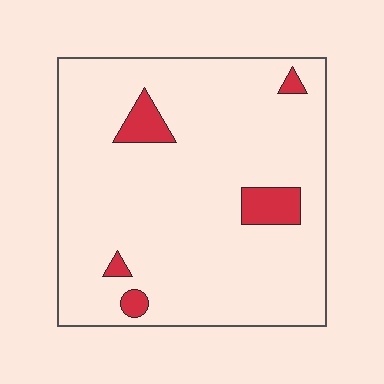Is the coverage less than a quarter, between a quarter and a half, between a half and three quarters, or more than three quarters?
Less than a quarter.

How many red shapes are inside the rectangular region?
5.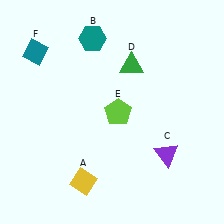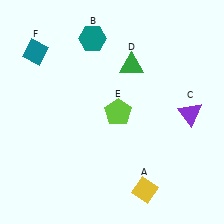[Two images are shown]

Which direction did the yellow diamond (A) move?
The yellow diamond (A) moved right.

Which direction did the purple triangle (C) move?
The purple triangle (C) moved up.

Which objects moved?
The objects that moved are: the yellow diamond (A), the purple triangle (C).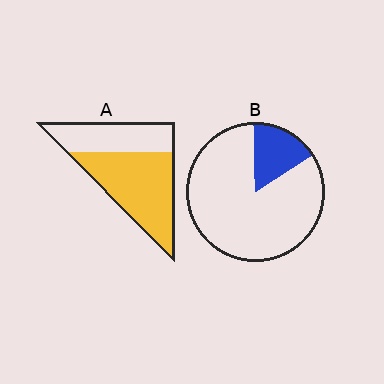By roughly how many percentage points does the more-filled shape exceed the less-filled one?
By roughly 45 percentage points (A over B).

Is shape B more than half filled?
No.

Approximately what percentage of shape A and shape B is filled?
A is approximately 60% and B is approximately 15%.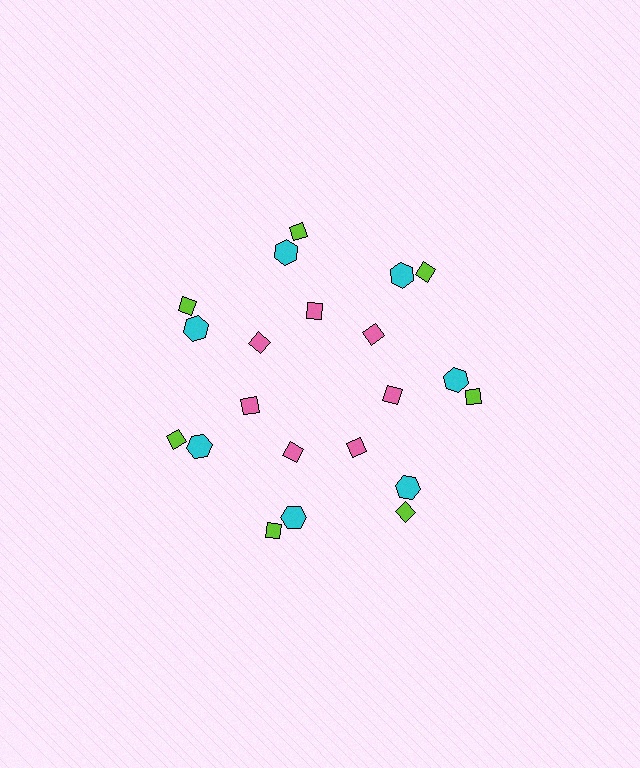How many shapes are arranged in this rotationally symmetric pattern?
There are 21 shapes, arranged in 7 groups of 3.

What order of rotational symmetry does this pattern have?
This pattern has 7-fold rotational symmetry.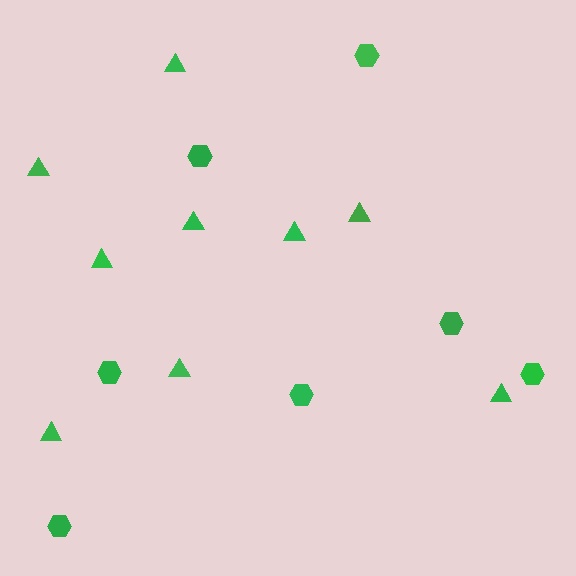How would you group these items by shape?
There are 2 groups: one group of hexagons (7) and one group of triangles (9).